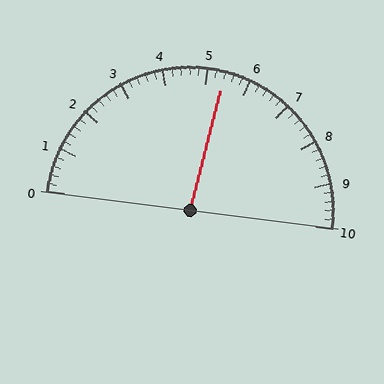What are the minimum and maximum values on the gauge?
The gauge ranges from 0 to 10.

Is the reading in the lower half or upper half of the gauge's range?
The reading is in the upper half of the range (0 to 10).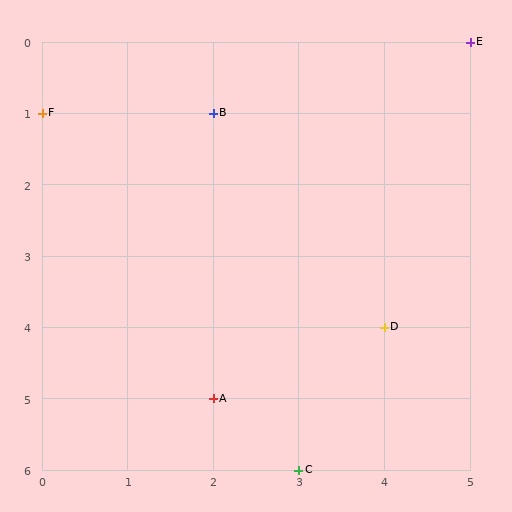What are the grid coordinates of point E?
Point E is at grid coordinates (5, 0).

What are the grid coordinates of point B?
Point B is at grid coordinates (2, 1).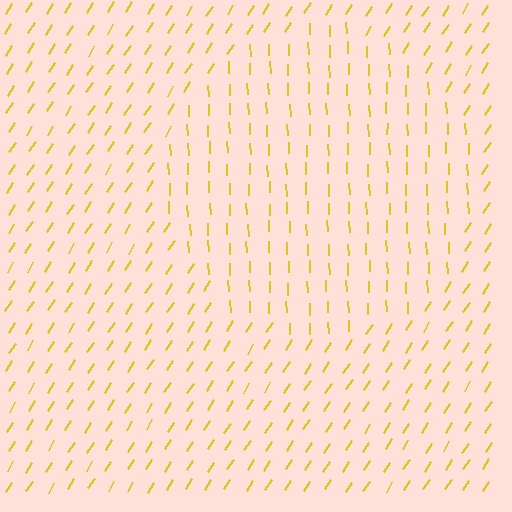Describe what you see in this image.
The image is filled with small yellow line segments. A circle region in the image has lines oriented differently from the surrounding lines, creating a visible texture boundary.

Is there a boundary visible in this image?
Yes, there is a texture boundary formed by a change in line orientation.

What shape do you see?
I see a circle.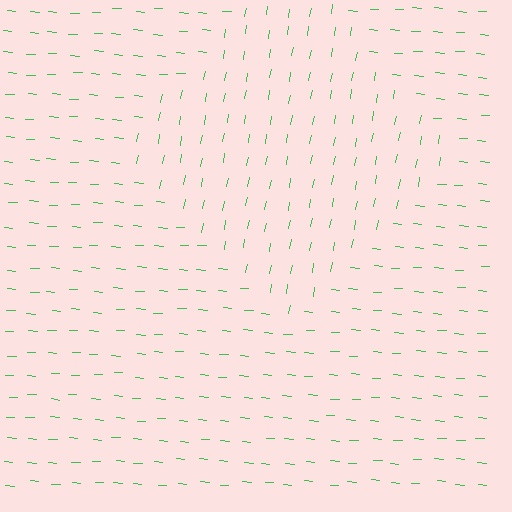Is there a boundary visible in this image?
Yes, there is a texture boundary formed by a change in line orientation.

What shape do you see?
I see a diamond.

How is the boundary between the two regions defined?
The boundary is defined purely by a change in line orientation (approximately 84 degrees difference). All lines are the same color and thickness.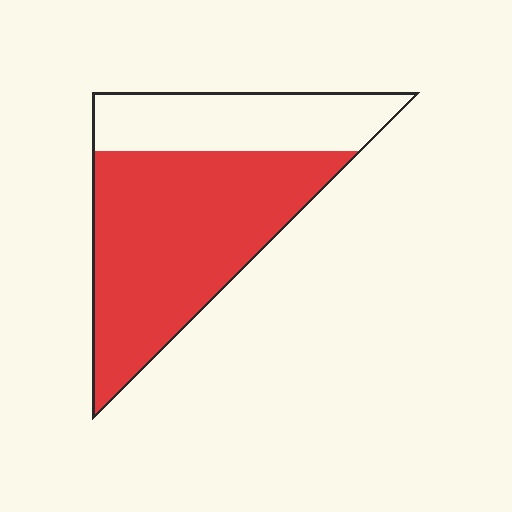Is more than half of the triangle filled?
Yes.